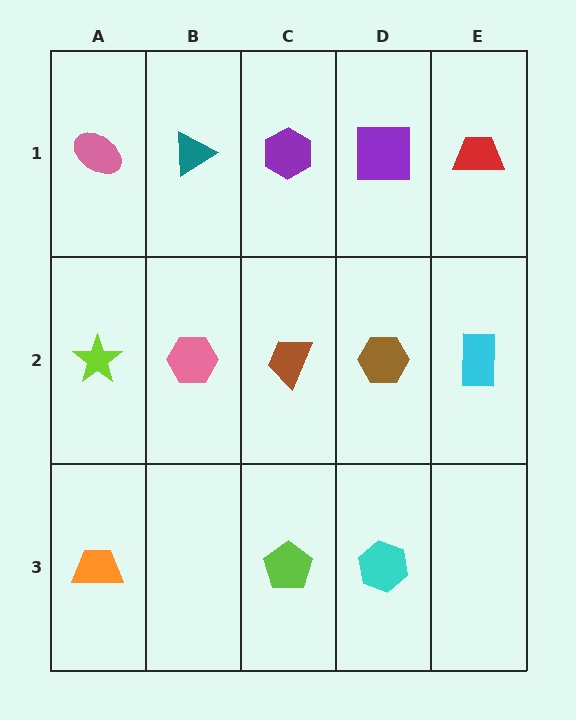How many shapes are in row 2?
5 shapes.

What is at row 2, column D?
A brown hexagon.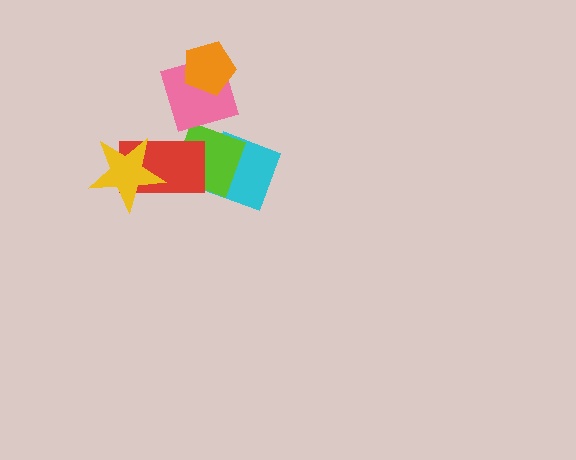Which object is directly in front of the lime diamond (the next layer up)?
The pink diamond is directly in front of the lime diamond.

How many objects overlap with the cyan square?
1 object overlaps with the cyan square.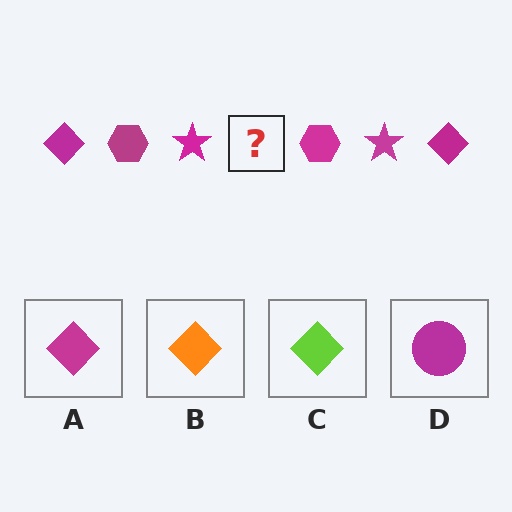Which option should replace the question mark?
Option A.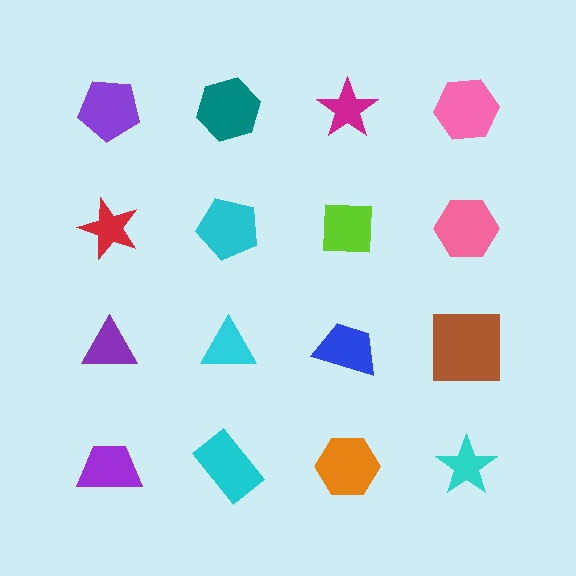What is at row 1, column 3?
A magenta star.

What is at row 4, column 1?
A purple trapezoid.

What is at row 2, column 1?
A red star.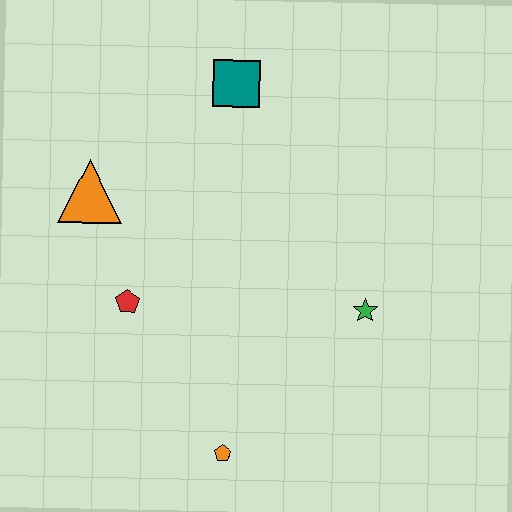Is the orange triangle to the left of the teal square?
Yes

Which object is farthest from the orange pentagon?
The teal square is farthest from the orange pentagon.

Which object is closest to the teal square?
The orange triangle is closest to the teal square.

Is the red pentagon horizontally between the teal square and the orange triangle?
Yes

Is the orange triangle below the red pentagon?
No